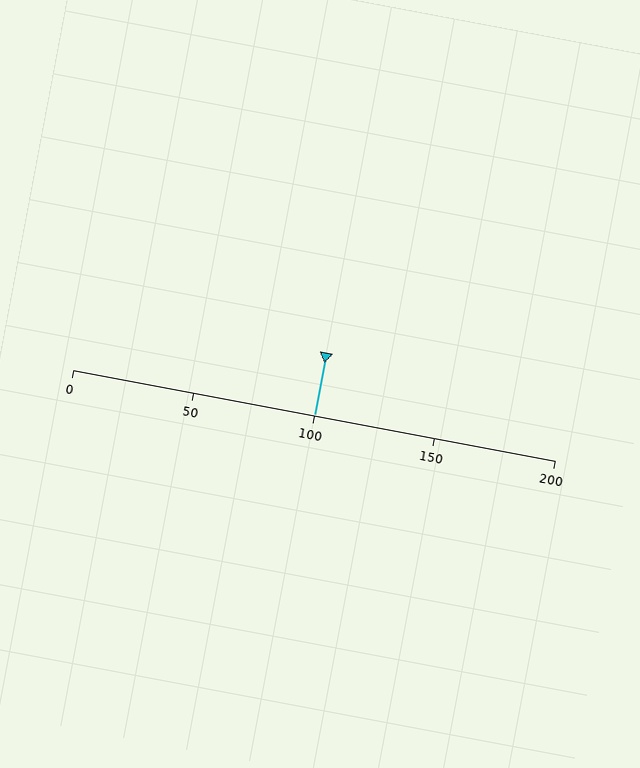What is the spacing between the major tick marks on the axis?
The major ticks are spaced 50 apart.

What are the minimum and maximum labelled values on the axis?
The axis runs from 0 to 200.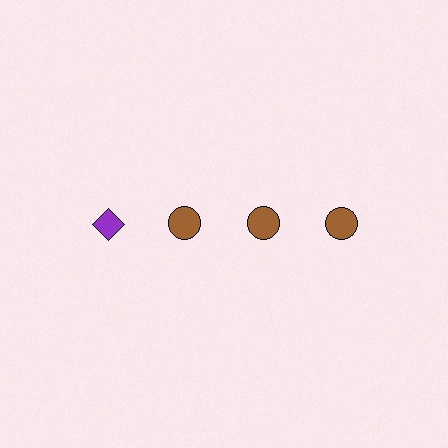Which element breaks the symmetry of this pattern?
The purple diamond in the top row, leftmost column breaks the symmetry. All other shapes are brown circles.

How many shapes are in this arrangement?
There are 4 shapes arranged in a grid pattern.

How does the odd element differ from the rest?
It differs in both color (purple instead of brown) and shape (diamond instead of circle).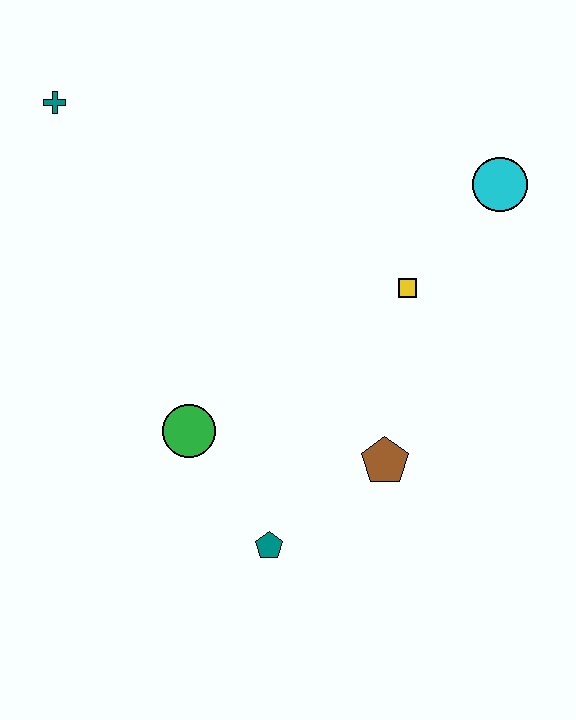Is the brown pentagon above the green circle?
No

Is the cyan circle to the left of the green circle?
No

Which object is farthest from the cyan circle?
The teal cross is farthest from the cyan circle.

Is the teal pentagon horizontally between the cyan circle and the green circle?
Yes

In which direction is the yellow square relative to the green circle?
The yellow square is to the right of the green circle.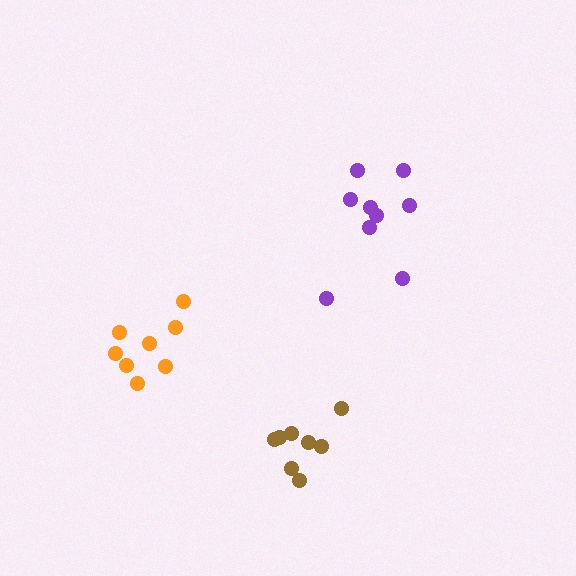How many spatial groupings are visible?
There are 3 spatial groupings.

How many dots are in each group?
Group 1: 9 dots, Group 2: 8 dots, Group 3: 8 dots (25 total).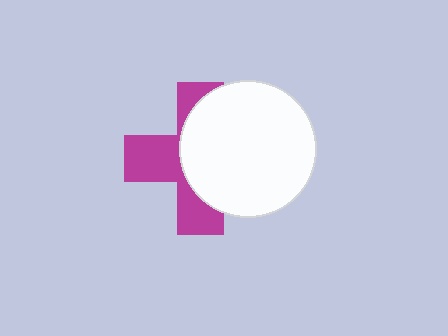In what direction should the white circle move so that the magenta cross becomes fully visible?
The white circle should move right. That is the shortest direction to clear the overlap and leave the magenta cross fully visible.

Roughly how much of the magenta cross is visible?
A small part of it is visible (roughly 45%).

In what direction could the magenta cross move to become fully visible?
The magenta cross could move left. That would shift it out from behind the white circle entirely.